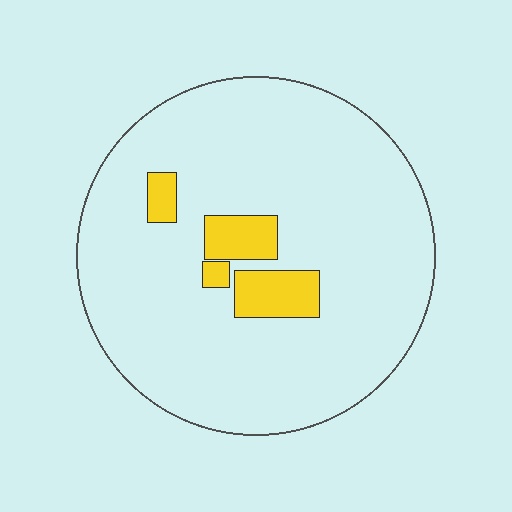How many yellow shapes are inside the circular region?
4.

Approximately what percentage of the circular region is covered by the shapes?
Approximately 10%.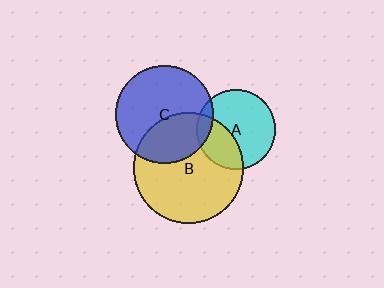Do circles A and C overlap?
Yes.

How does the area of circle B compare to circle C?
Approximately 1.2 times.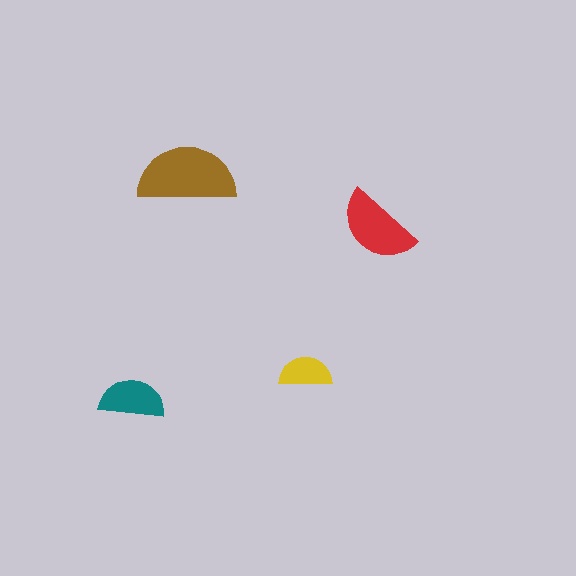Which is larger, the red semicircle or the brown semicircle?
The brown one.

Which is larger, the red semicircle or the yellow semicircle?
The red one.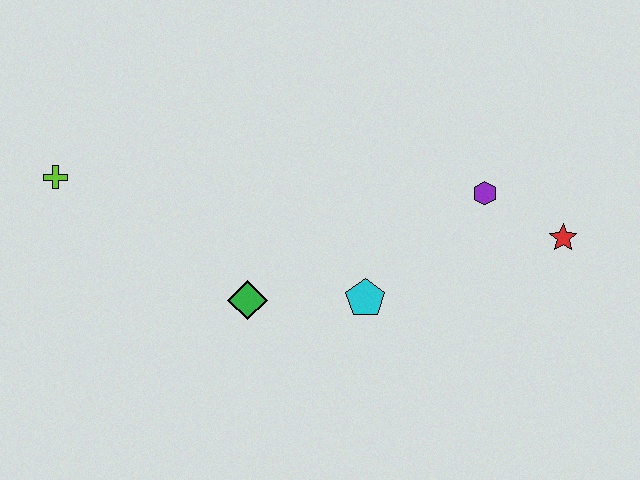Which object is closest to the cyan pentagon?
The green diamond is closest to the cyan pentagon.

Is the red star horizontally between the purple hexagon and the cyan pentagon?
No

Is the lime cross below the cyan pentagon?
No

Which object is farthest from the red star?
The lime cross is farthest from the red star.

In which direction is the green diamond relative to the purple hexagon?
The green diamond is to the left of the purple hexagon.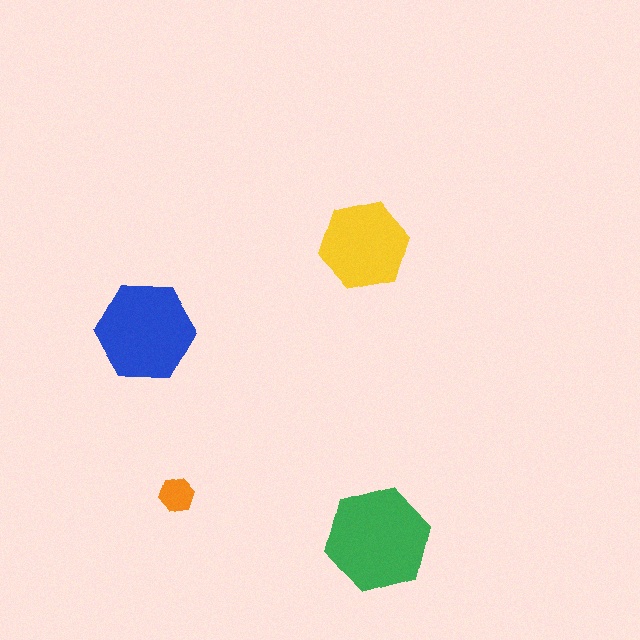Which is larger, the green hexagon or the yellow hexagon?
The green one.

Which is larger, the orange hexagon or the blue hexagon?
The blue one.